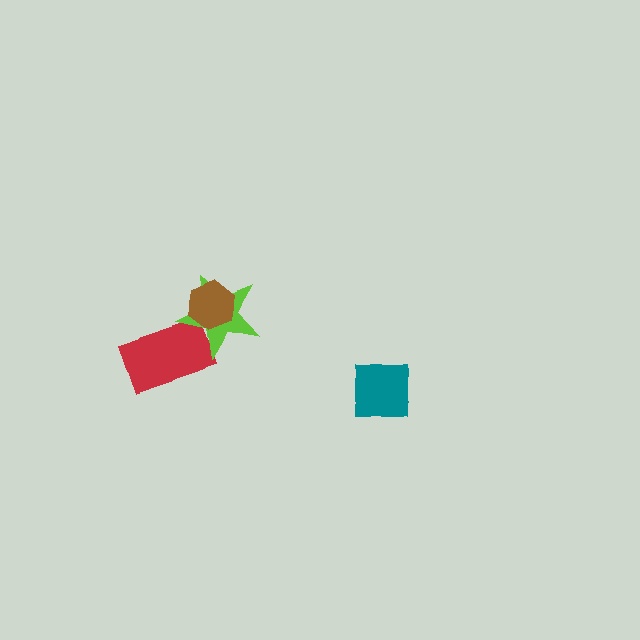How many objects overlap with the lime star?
2 objects overlap with the lime star.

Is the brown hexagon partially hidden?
No, no other shape covers it.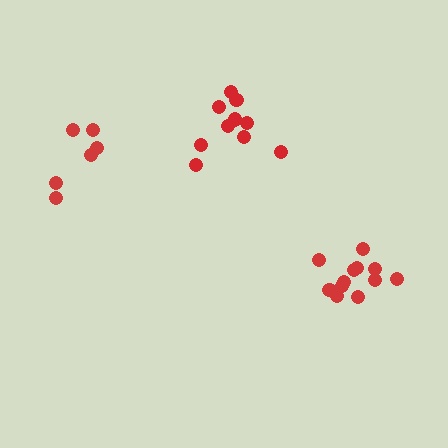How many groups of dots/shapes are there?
There are 3 groups.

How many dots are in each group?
Group 1: 10 dots, Group 2: 12 dots, Group 3: 6 dots (28 total).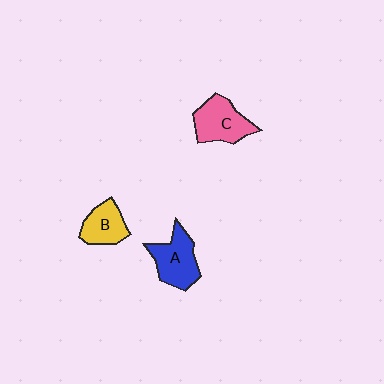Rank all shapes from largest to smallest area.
From largest to smallest: C (pink), A (blue), B (yellow).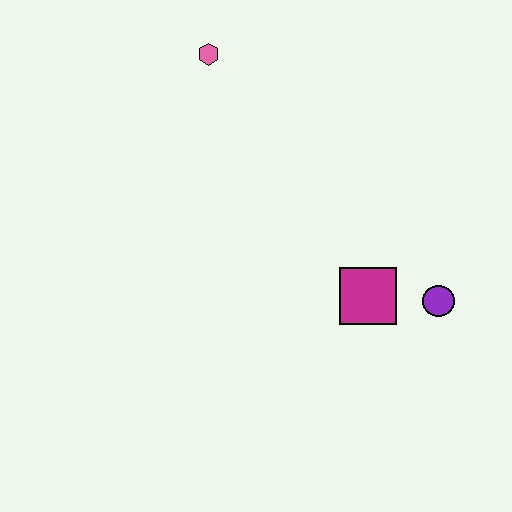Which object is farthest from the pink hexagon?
The purple circle is farthest from the pink hexagon.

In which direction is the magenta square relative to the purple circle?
The magenta square is to the left of the purple circle.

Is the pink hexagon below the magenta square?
No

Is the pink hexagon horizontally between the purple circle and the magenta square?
No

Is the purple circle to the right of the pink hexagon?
Yes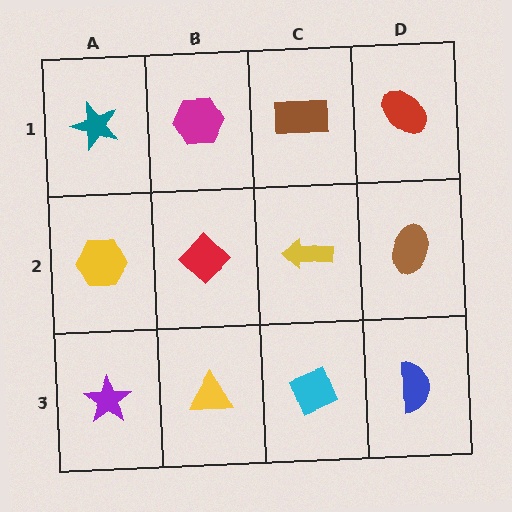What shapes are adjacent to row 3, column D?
A brown ellipse (row 2, column D), a cyan diamond (row 3, column C).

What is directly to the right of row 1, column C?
A red ellipse.